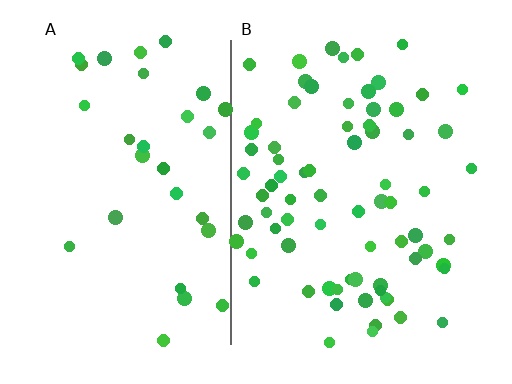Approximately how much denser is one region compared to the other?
Approximately 2.4× — region B over region A.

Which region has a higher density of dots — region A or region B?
B (the right).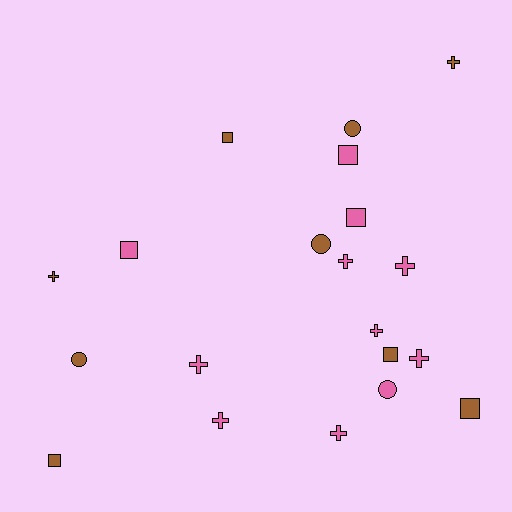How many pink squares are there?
There are 3 pink squares.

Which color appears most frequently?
Pink, with 11 objects.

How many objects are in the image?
There are 20 objects.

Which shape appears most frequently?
Cross, with 9 objects.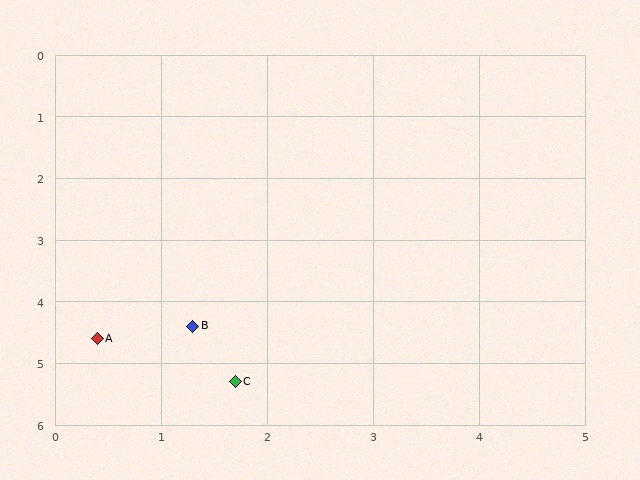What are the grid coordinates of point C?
Point C is at approximately (1.7, 5.3).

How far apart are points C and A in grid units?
Points C and A are about 1.5 grid units apart.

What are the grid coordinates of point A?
Point A is at approximately (0.4, 4.6).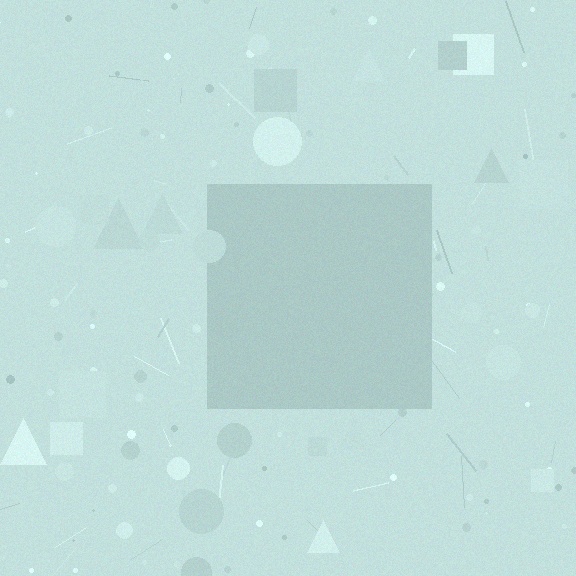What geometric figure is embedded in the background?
A square is embedded in the background.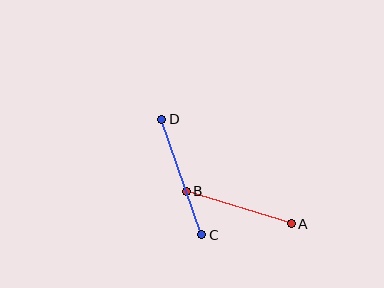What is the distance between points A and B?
The distance is approximately 110 pixels.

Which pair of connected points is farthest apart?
Points C and D are farthest apart.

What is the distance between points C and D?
The distance is approximately 122 pixels.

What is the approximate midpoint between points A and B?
The midpoint is at approximately (239, 207) pixels.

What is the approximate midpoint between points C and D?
The midpoint is at approximately (182, 177) pixels.